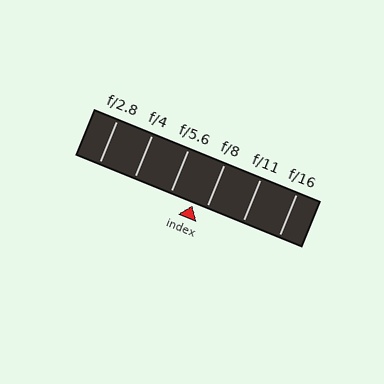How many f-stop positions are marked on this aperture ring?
There are 6 f-stop positions marked.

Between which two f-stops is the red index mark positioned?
The index mark is between f/5.6 and f/8.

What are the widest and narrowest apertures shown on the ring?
The widest aperture shown is f/2.8 and the narrowest is f/16.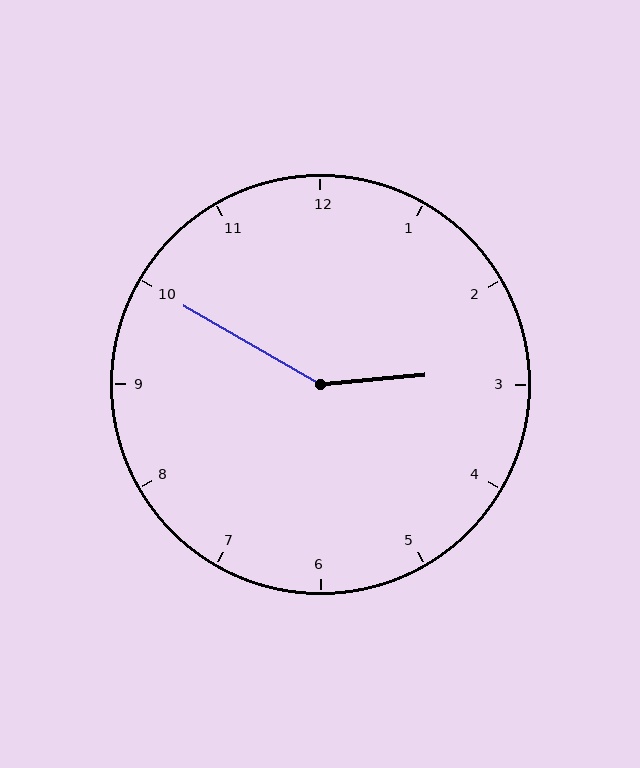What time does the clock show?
2:50.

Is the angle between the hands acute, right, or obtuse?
It is obtuse.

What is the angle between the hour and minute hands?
Approximately 145 degrees.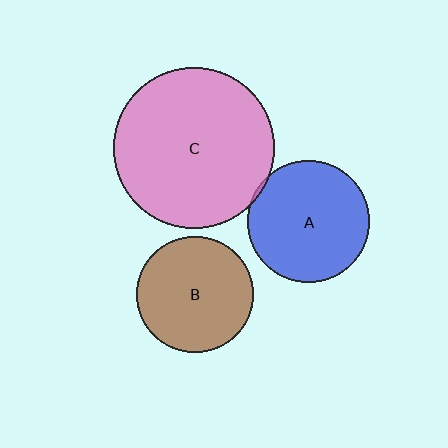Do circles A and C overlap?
Yes.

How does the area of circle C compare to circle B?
Approximately 1.9 times.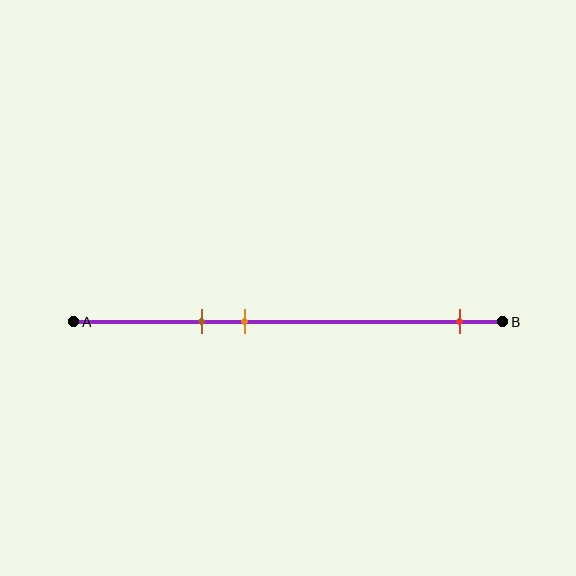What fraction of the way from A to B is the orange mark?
The orange mark is approximately 40% (0.4) of the way from A to B.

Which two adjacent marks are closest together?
The brown and orange marks are the closest adjacent pair.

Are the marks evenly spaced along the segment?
No, the marks are not evenly spaced.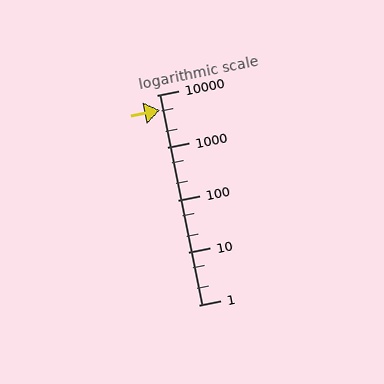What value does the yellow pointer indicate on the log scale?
The pointer indicates approximately 5100.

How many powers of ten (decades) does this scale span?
The scale spans 4 decades, from 1 to 10000.